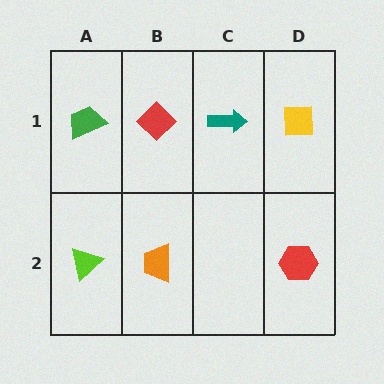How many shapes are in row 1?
4 shapes.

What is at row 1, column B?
A red diamond.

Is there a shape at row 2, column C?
No, that cell is empty.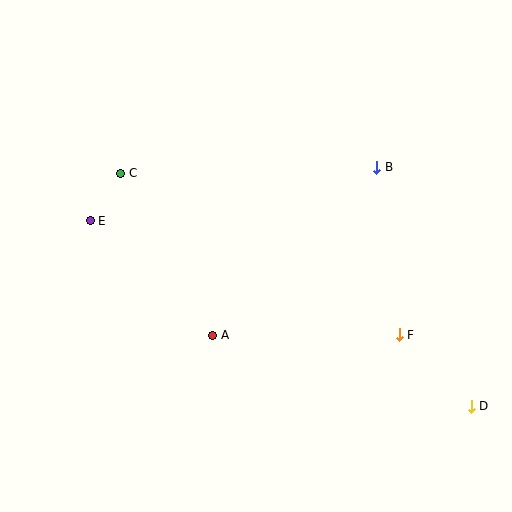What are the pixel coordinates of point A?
Point A is at (213, 335).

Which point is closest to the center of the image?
Point A at (213, 335) is closest to the center.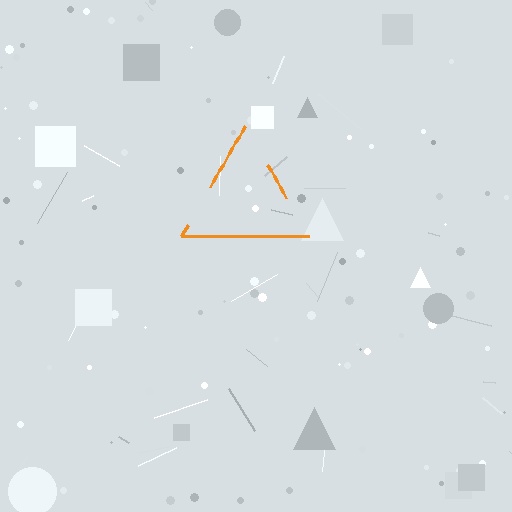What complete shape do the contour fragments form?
The contour fragments form a triangle.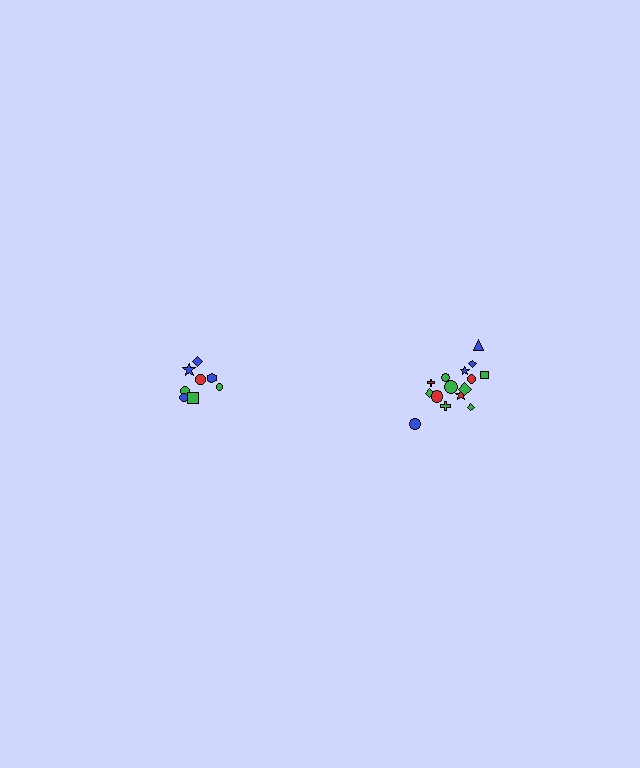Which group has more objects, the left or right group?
The right group.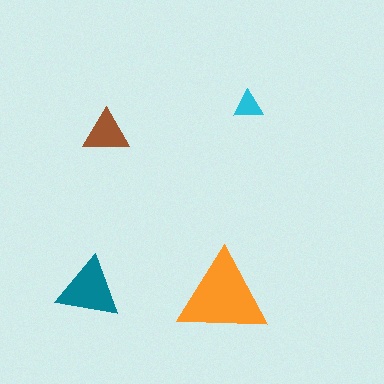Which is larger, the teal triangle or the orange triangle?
The orange one.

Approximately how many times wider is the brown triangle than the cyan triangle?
About 1.5 times wider.